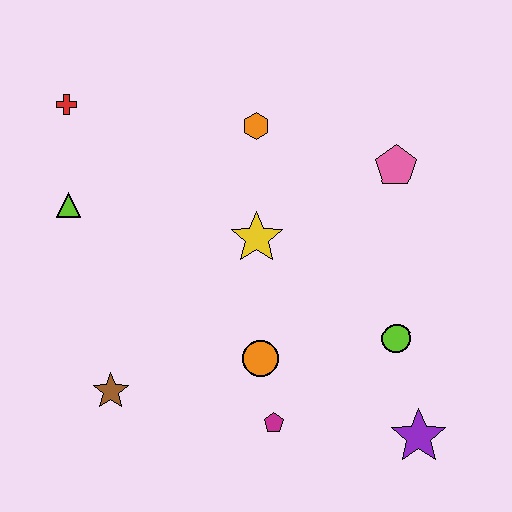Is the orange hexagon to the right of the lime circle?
No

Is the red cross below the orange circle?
No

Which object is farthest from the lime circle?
The red cross is farthest from the lime circle.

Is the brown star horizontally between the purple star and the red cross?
Yes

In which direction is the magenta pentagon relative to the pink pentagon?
The magenta pentagon is below the pink pentagon.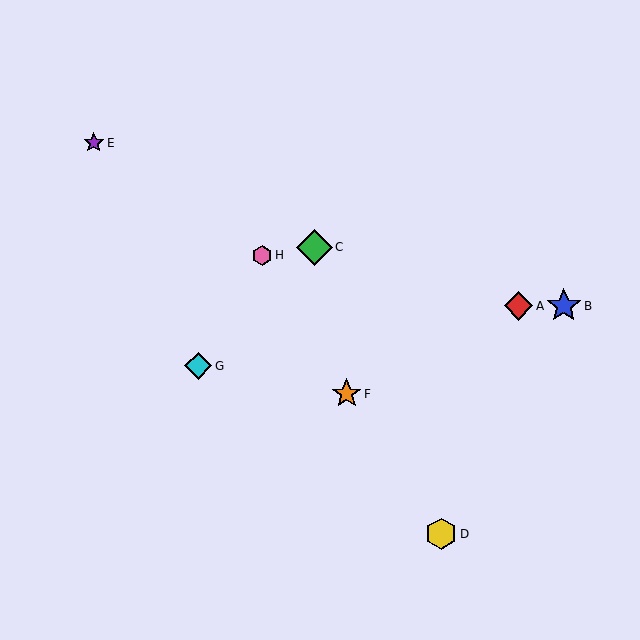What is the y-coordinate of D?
Object D is at y≈534.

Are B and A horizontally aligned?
Yes, both are at y≈306.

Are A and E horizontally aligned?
No, A is at y≈306 and E is at y≈143.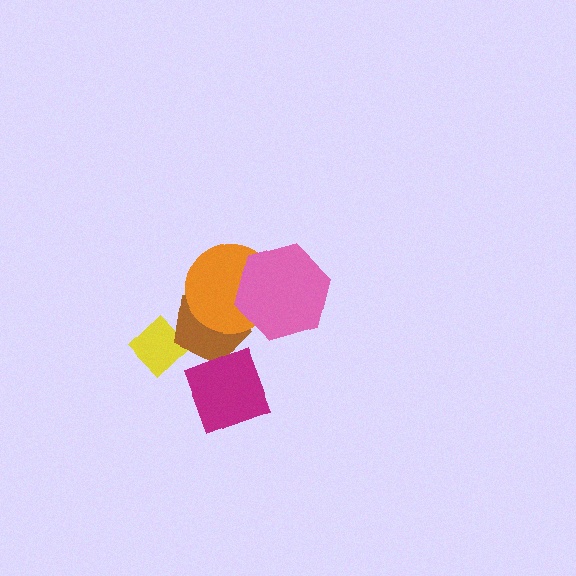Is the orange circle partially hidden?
Yes, it is partially covered by another shape.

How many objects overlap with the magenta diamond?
1 object overlaps with the magenta diamond.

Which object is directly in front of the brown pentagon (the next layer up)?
The magenta diamond is directly in front of the brown pentagon.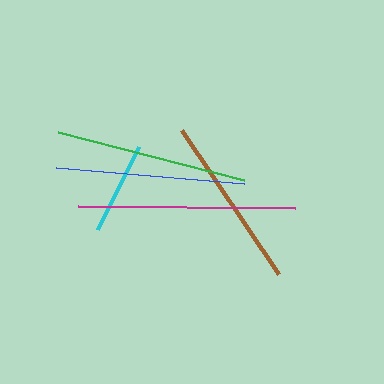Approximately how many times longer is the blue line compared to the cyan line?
The blue line is approximately 2.1 times the length of the cyan line.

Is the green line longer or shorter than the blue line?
The green line is longer than the blue line.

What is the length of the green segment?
The green segment is approximately 192 pixels long.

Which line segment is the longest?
The magenta line is the longest at approximately 217 pixels.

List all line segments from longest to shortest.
From longest to shortest: magenta, green, blue, brown, cyan.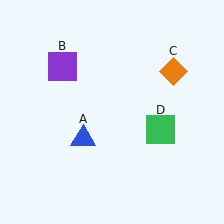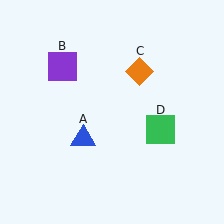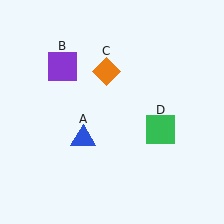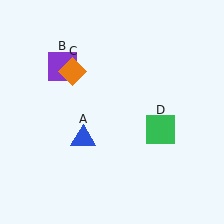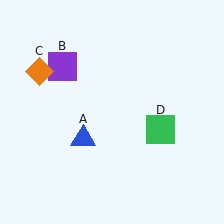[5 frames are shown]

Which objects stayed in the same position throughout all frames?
Blue triangle (object A) and purple square (object B) and green square (object D) remained stationary.